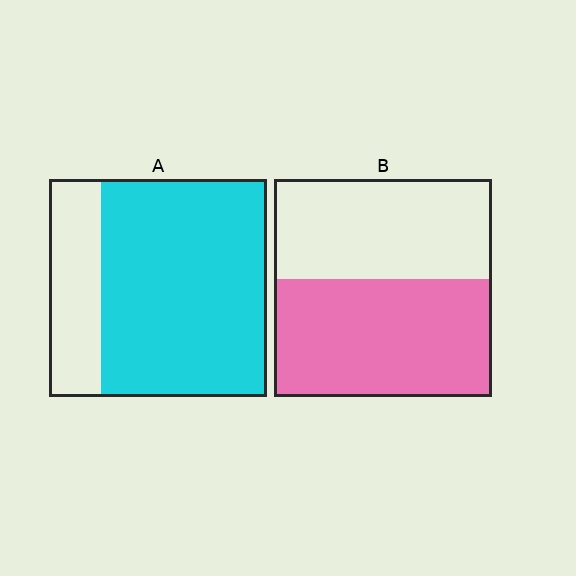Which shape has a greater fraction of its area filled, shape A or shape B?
Shape A.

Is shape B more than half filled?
Yes.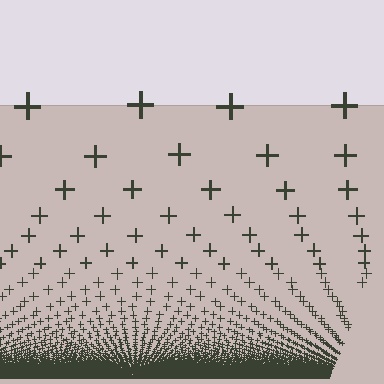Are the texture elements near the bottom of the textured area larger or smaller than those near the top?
Smaller. The gradient is inverted — elements near the bottom are smaller and denser.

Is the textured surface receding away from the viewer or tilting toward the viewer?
The surface appears to tilt toward the viewer. Texture elements get larger and sparser toward the top.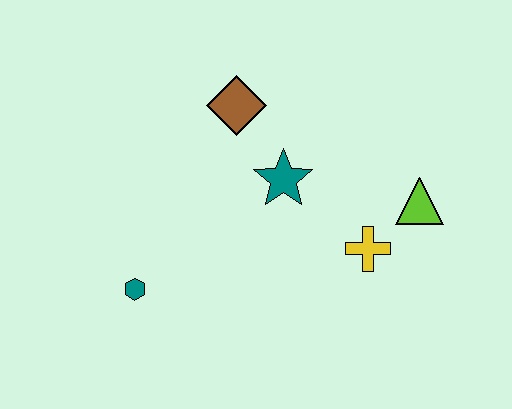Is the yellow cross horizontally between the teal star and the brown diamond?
No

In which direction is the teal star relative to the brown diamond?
The teal star is below the brown diamond.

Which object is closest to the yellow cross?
The lime triangle is closest to the yellow cross.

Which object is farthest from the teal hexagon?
The lime triangle is farthest from the teal hexagon.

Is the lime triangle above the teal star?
No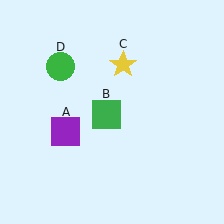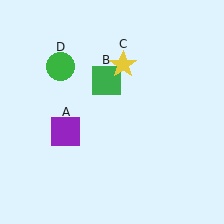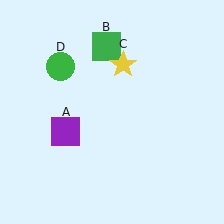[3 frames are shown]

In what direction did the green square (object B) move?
The green square (object B) moved up.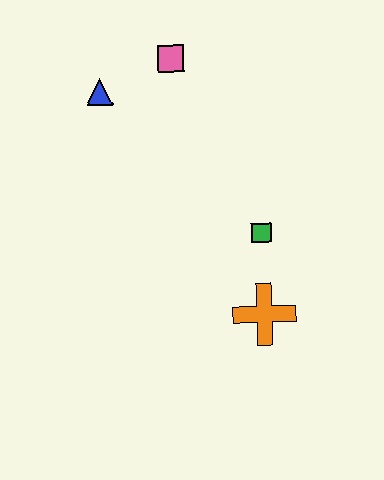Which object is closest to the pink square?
The blue triangle is closest to the pink square.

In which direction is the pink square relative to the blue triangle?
The pink square is to the right of the blue triangle.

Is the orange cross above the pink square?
No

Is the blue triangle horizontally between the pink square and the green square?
No